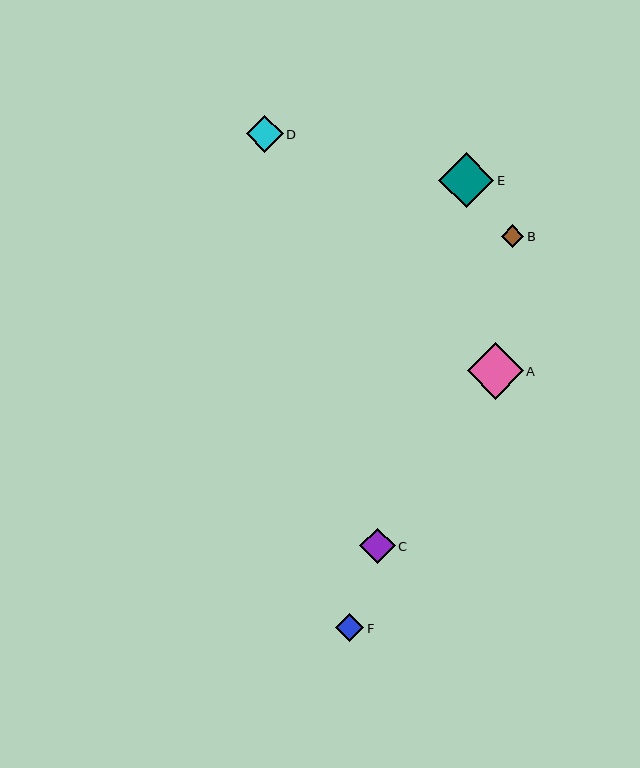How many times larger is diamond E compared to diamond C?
Diamond E is approximately 1.6 times the size of diamond C.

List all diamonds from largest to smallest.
From largest to smallest: A, E, D, C, F, B.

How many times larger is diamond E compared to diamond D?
Diamond E is approximately 1.5 times the size of diamond D.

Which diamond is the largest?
Diamond A is the largest with a size of approximately 56 pixels.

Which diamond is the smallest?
Diamond B is the smallest with a size of approximately 22 pixels.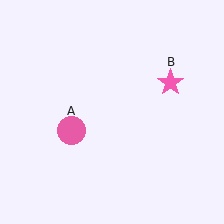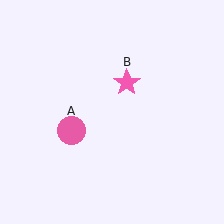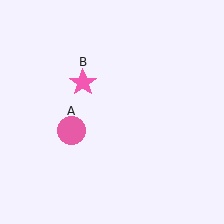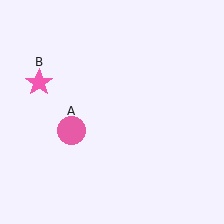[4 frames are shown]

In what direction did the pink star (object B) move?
The pink star (object B) moved left.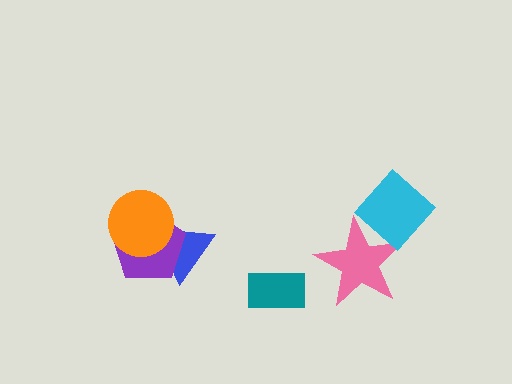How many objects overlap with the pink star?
1 object overlaps with the pink star.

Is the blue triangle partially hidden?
Yes, it is partially covered by another shape.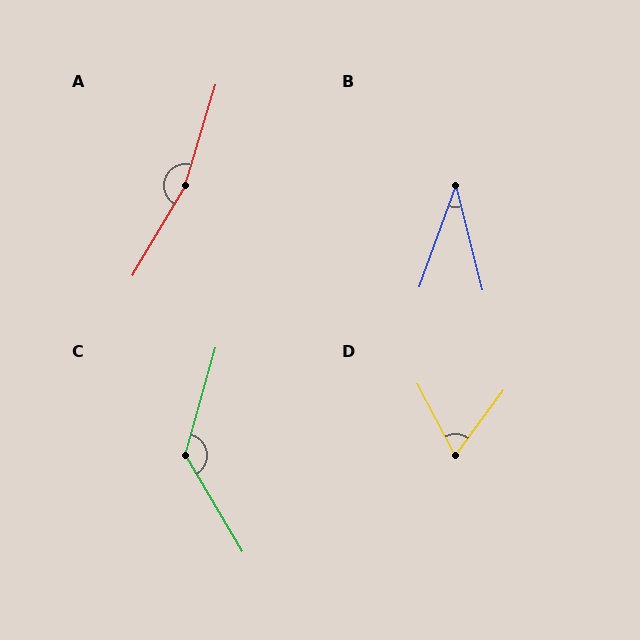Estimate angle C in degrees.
Approximately 134 degrees.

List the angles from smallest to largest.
B (34°), D (65°), C (134°), A (167°).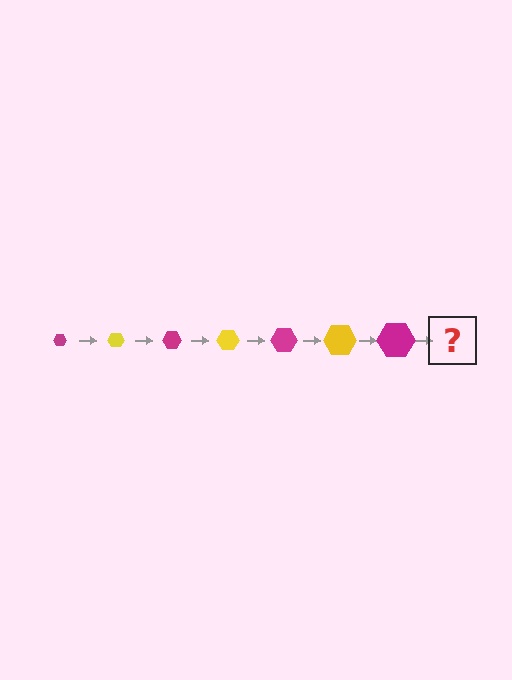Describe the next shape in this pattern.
It should be a yellow hexagon, larger than the previous one.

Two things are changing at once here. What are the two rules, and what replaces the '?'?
The two rules are that the hexagon grows larger each step and the color cycles through magenta and yellow. The '?' should be a yellow hexagon, larger than the previous one.